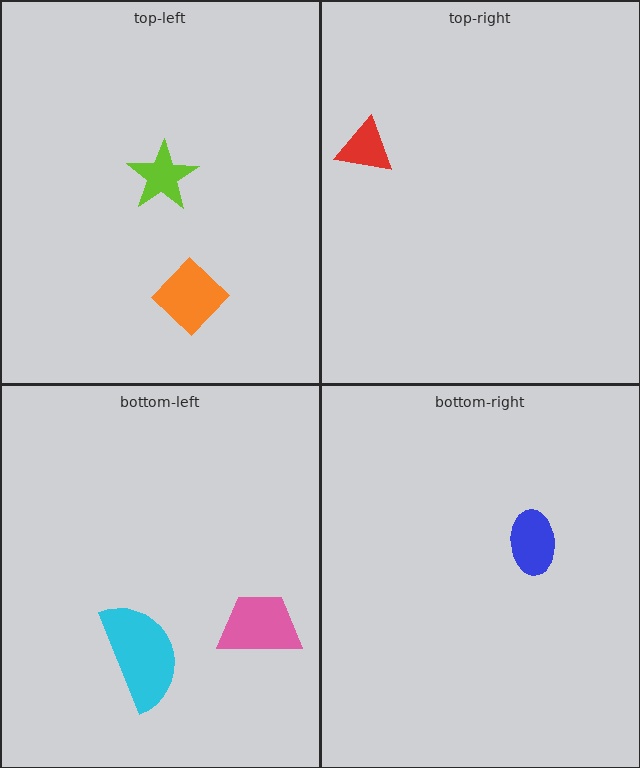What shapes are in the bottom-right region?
The blue ellipse.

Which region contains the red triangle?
The top-right region.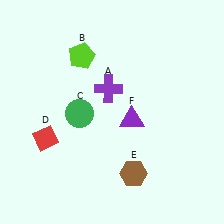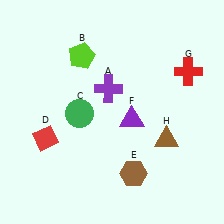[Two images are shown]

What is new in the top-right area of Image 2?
A red cross (G) was added in the top-right area of Image 2.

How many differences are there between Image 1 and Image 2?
There are 2 differences between the two images.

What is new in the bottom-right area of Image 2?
A brown triangle (H) was added in the bottom-right area of Image 2.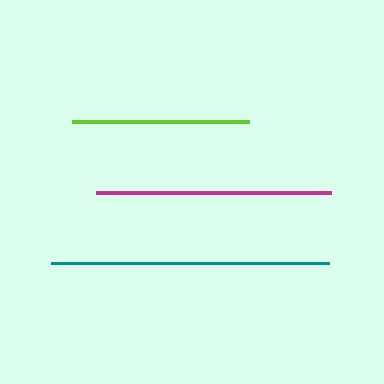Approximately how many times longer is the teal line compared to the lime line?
The teal line is approximately 1.6 times the length of the lime line.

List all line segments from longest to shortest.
From longest to shortest: teal, magenta, lime.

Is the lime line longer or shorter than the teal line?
The teal line is longer than the lime line.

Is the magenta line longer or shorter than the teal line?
The teal line is longer than the magenta line.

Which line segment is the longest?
The teal line is the longest at approximately 278 pixels.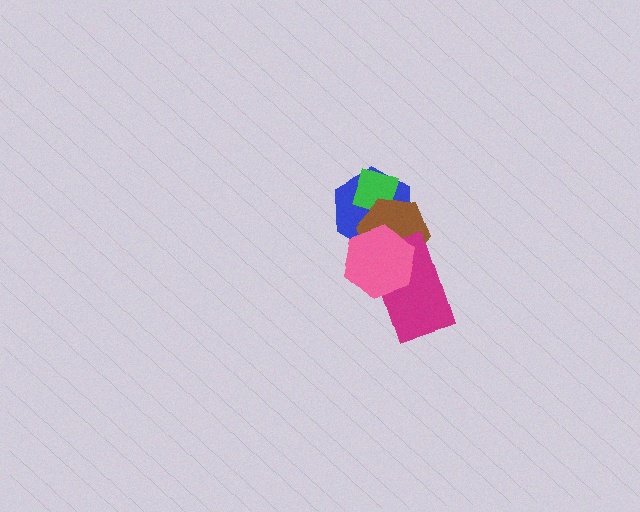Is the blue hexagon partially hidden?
Yes, it is partially covered by another shape.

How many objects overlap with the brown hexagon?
4 objects overlap with the brown hexagon.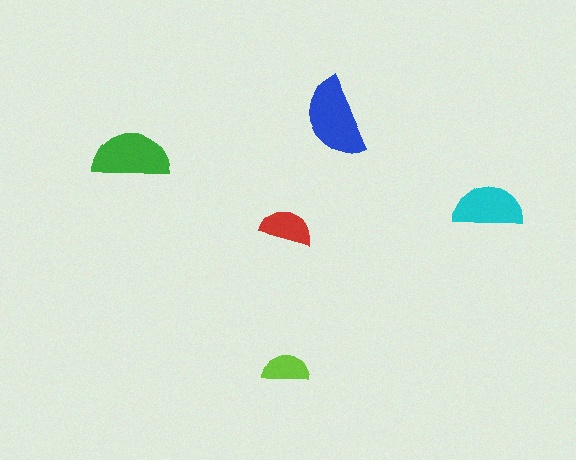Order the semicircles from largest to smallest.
the blue one, the green one, the cyan one, the red one, the lime one.